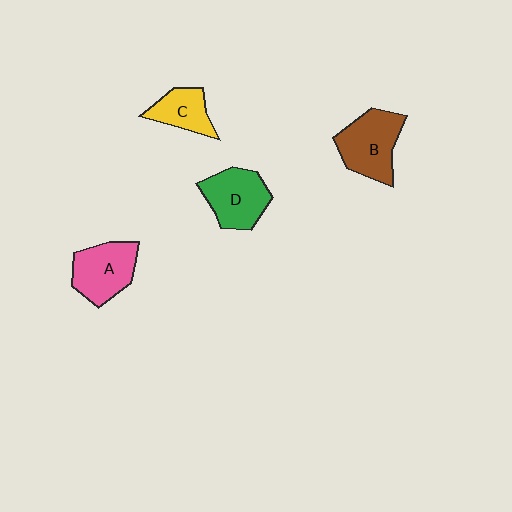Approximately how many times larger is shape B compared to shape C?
Approximately 1.6 times.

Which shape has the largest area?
Shape B (brown).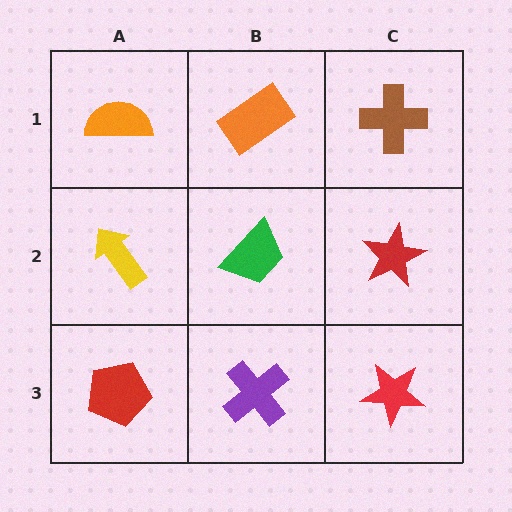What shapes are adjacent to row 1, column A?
A yellow arrow (row 2, column A), an orange rectangle (row 1, column B).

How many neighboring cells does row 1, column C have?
2.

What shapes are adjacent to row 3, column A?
A yellow arrow (row 2, column A), a purple cross (row 3, column B).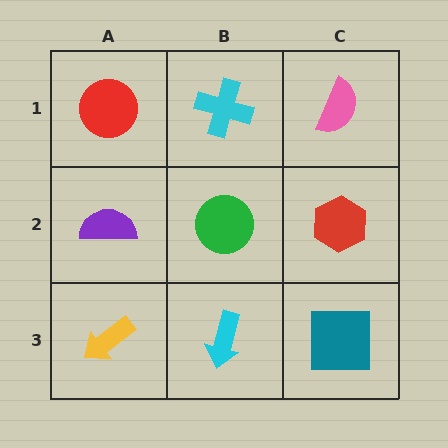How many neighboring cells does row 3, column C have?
2.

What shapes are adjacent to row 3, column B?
A green circle (row 2, column B), a yellow arrow (row 3, column A), a teal square (row 3, column C).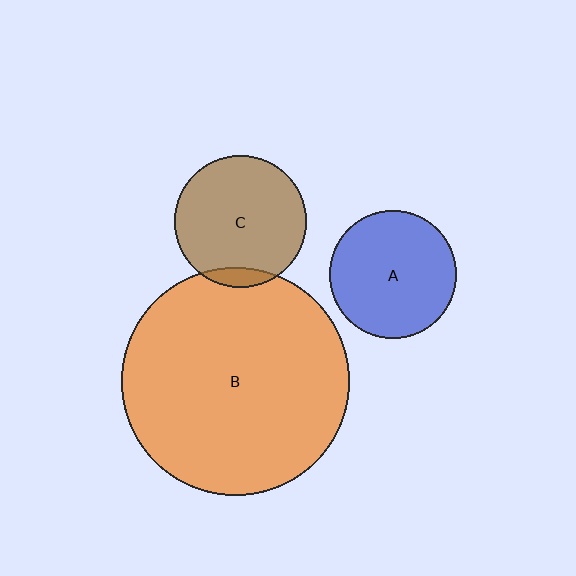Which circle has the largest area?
Circle B (orange).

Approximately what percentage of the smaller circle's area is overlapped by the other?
Approximately 10%.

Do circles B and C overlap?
Yes.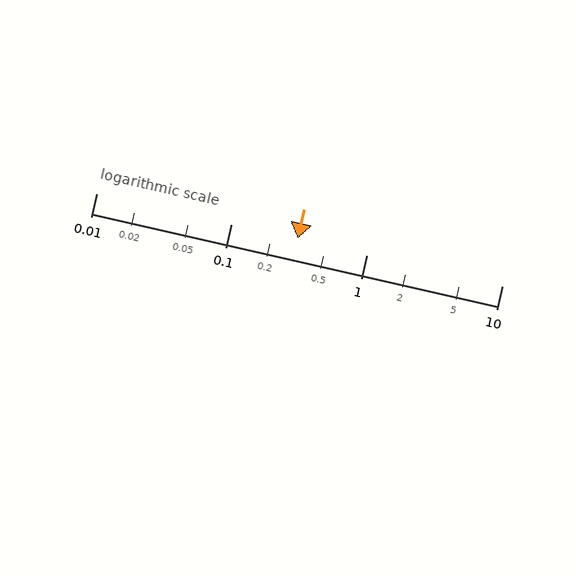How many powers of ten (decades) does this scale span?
The scale spans 3 decades, from 0.01 to 10.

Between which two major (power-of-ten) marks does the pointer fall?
The pointer is between 0.1 and 1.